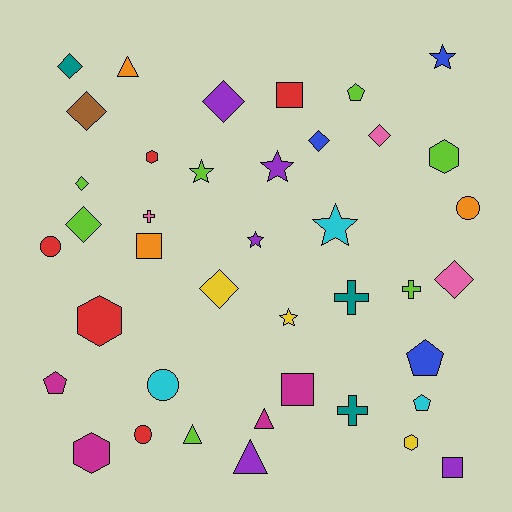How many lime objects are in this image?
There are 7 lime objects.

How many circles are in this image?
There are 4 circles.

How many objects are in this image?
There are 40 objects.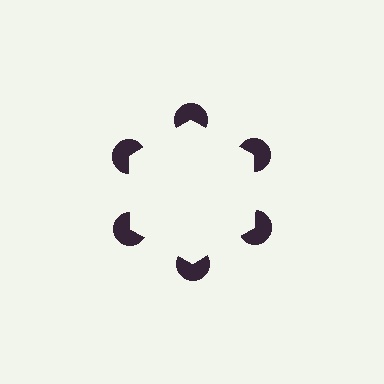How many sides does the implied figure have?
6 sides.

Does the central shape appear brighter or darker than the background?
It typically appears slightly brighter than the background, even though no actual brightness change is drawn.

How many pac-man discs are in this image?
There are 6 — one at each vertex of the illusory hexagon.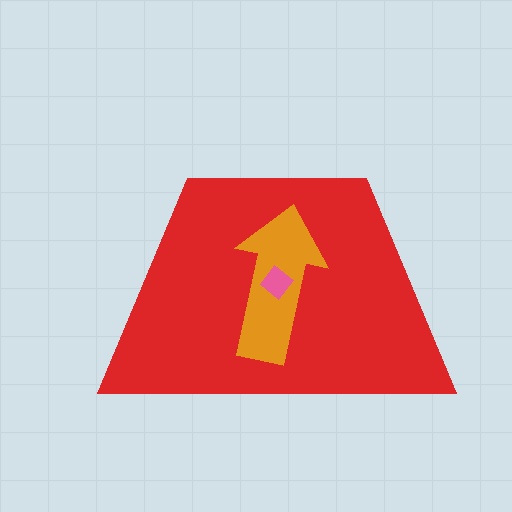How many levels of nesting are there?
3.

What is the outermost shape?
The red trapezoid.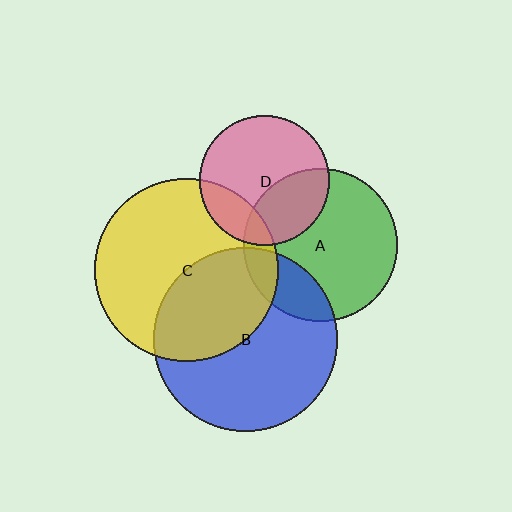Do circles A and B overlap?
Yes.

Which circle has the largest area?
Circle B (blue).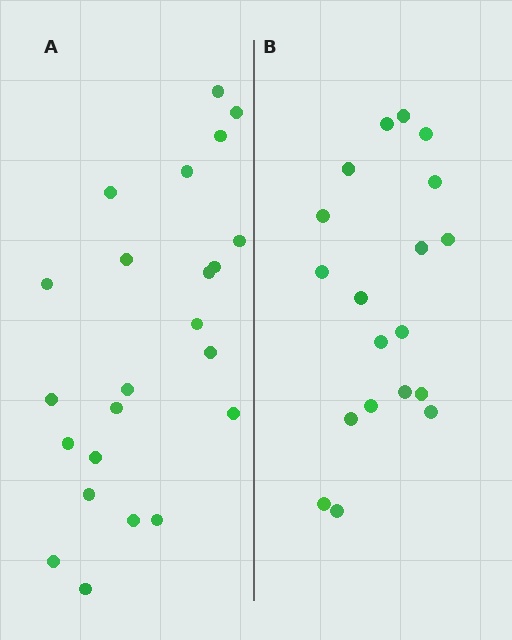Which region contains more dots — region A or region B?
Region A (the left region) has more dots.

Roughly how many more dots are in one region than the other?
Region A has about 4 more dots than region B.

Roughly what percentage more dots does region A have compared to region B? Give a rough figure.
About 20% more.